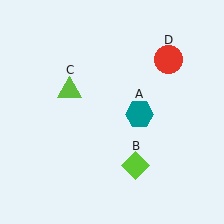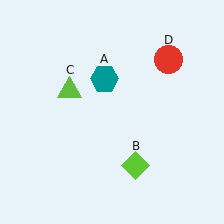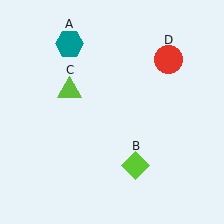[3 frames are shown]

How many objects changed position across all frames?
1 object changed position: teal hexagon (object A).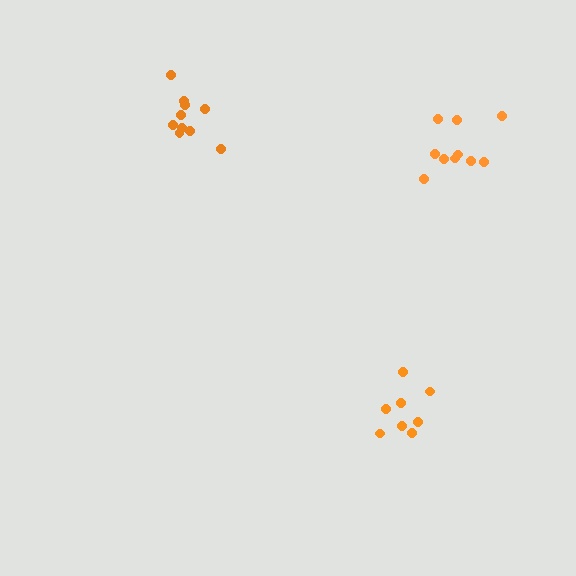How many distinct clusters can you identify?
There are 3 distinct clusters.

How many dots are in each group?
Group 1: 8 dots, Group 2: 10 dots, Group 3: 10 dots (28 total).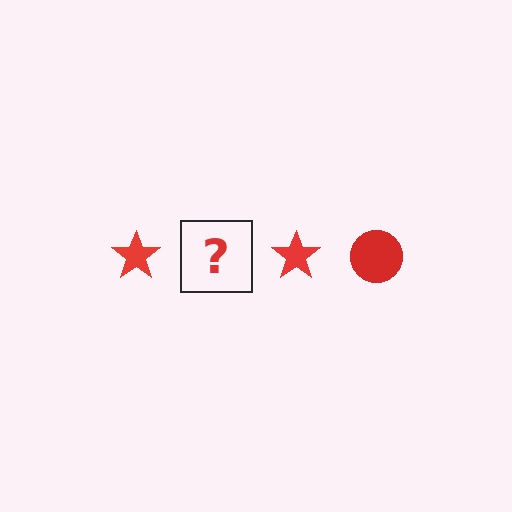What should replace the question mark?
The question mark should be replaced with a red circle.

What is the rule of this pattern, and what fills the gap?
The rule is that the pattern cycles through star, circle shapes in red. The gap should be filled with a red circle.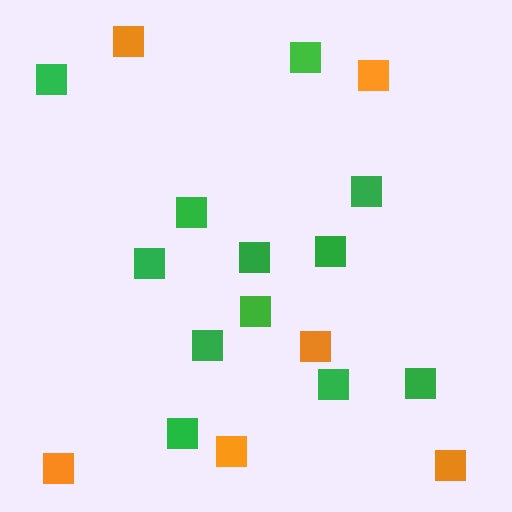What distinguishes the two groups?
There are 2 groups: one group of green squares (12) and one group of orange squares (6).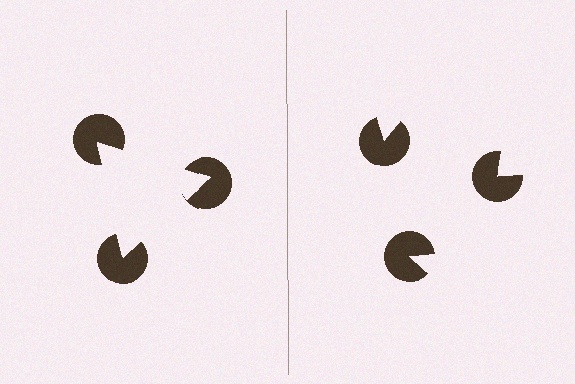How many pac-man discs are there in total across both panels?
6 — 3 on each side.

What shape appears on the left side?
An illusory triangle.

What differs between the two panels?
The pac-man discs are positioned identically on both sides; only the wedge orientations differ. On the left they align to a triangle; on the right they are misaligned.